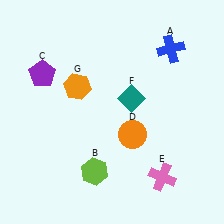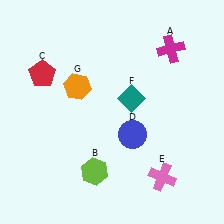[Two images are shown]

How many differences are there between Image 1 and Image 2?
There are 3 differences between the two images.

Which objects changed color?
A changed from blue to magenta. C changed from purple to red. D changed from orange to blue.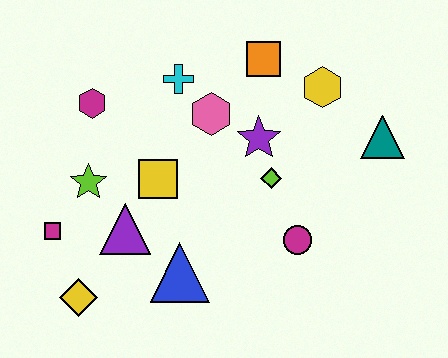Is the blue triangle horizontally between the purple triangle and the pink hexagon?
Yes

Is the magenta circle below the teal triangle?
Yes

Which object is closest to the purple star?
The lime diamond is closest to the purple star.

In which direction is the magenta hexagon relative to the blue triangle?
The magenta hexagon is above the blue triangle.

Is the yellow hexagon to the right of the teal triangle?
No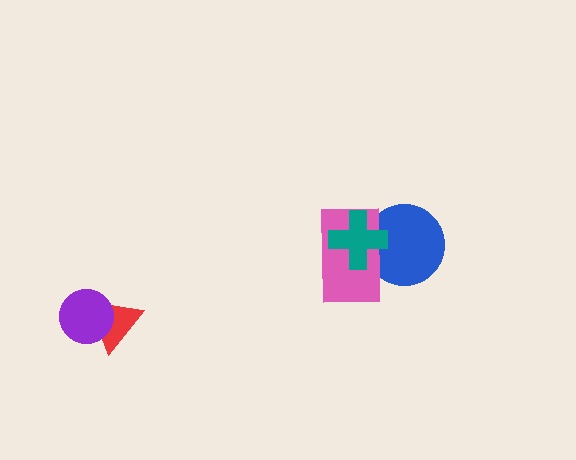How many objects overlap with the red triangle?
1 object overlaps with the red triangle.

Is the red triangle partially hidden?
Yes, it is partially covered by another shape.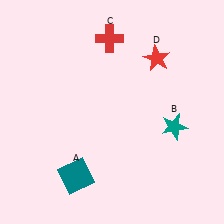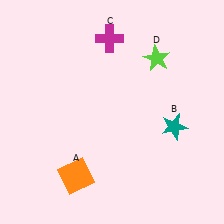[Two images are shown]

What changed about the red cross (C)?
In Image 1, C is red. In Image 2, it changed to magenta.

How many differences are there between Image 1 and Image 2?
There are 3 differences between the two images.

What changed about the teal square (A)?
In Image 1, A is teal. In Image 2, it changed to orange.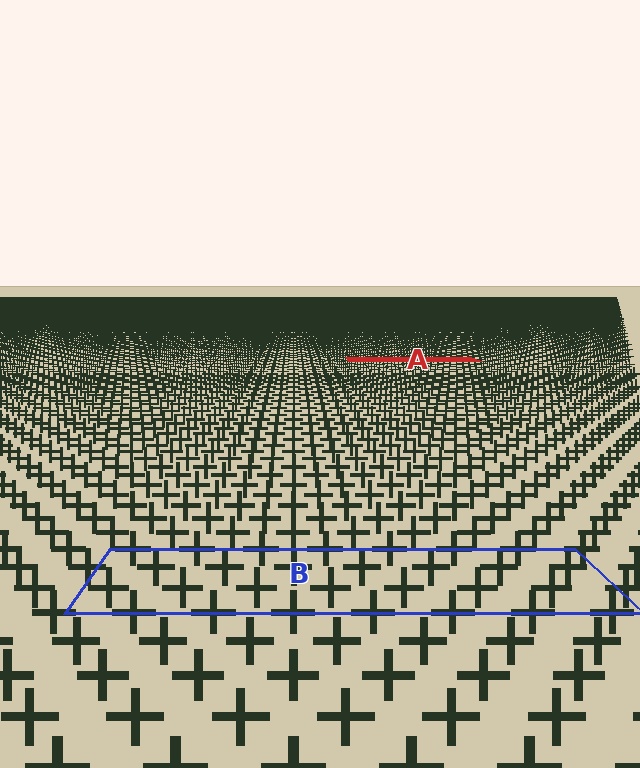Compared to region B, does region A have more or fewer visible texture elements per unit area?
Region A has more texture elements per unit area — they are packed more densely because it is farther away.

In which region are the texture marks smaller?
The texture marks are smaller in region A, because it is farther away.